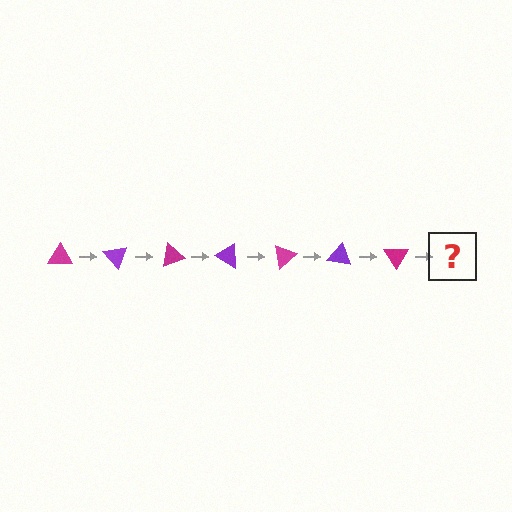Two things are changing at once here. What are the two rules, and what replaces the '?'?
The two rules are that it rotates 50 degrees each step and the color cycles through magenta and purple. The '?' should be a purple triangle, rotated 350 degrees from the start.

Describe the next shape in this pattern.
It should be a purple triangle, rotated 350 degrees from the start.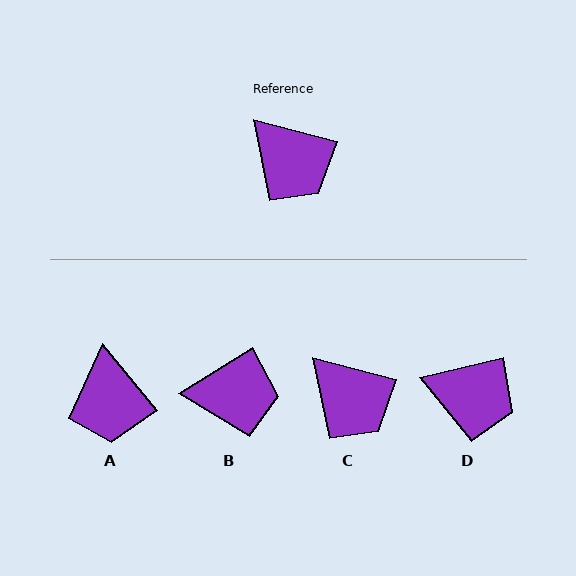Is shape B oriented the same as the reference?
No, it is off by about 47 degrees.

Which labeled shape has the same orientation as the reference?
C.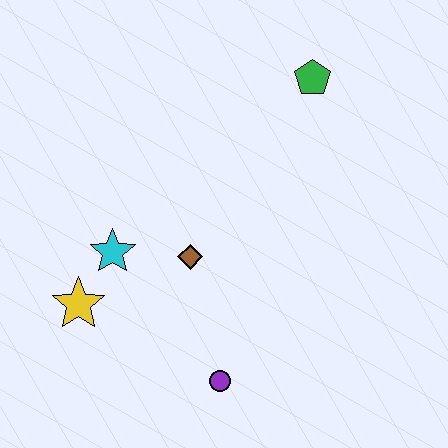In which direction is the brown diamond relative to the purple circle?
The brown diamond is above the purple circle.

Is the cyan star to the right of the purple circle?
No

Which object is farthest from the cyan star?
The green pentagon is farthest from the cyan star.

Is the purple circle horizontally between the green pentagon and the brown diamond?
Yes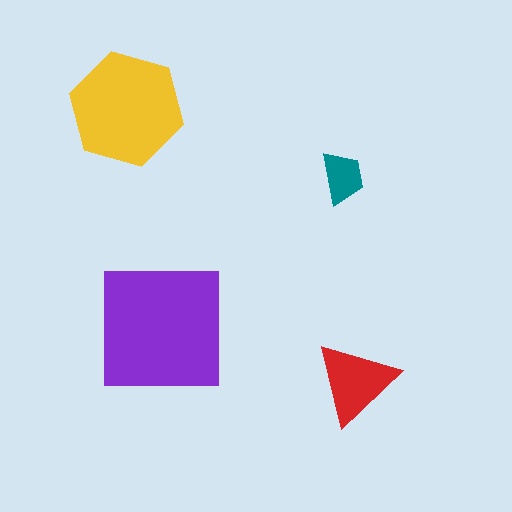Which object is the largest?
The purple square.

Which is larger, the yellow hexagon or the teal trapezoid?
The yellow hexagon.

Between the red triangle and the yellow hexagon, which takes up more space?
The yellow hexagon.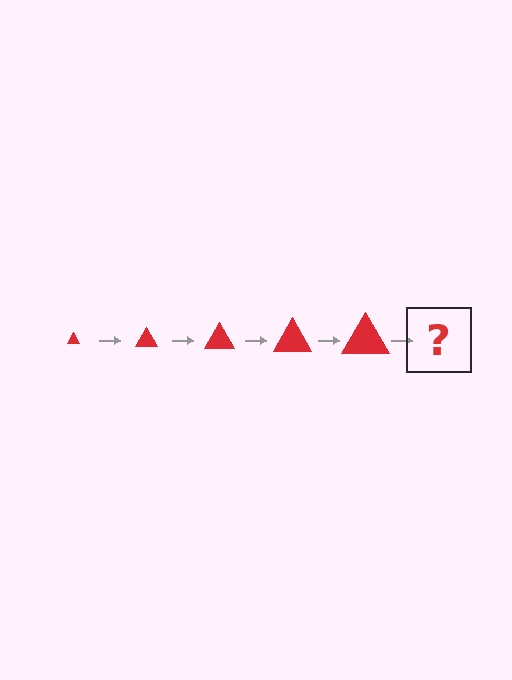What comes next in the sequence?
The next element should be a red triangle, larger than the previous one.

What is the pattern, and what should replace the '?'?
The pattern is that the triangle gets progressively larger each step. The '?' should be a red triangle, larger than the previous one.